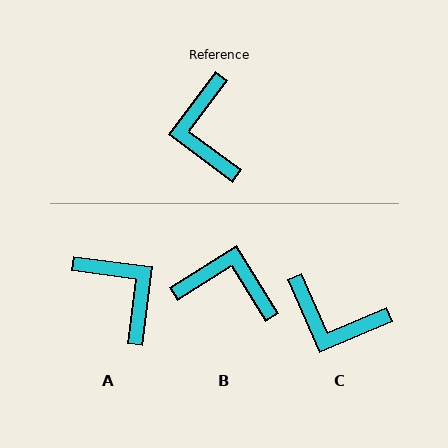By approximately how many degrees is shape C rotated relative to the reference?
Approximately 60 degrees counter-clockwise.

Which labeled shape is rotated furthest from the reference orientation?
A, about 151 degrees away.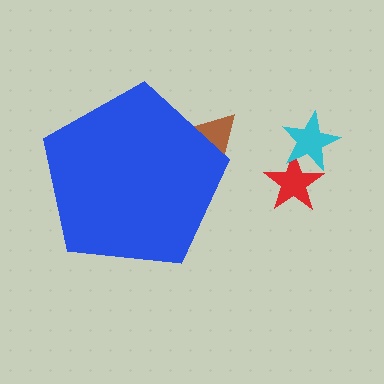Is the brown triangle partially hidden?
Yes, the brown triangle is partially hidden behind the blue pentagon.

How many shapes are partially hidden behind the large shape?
1 shape is partially hidden.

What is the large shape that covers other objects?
A blue pentagon.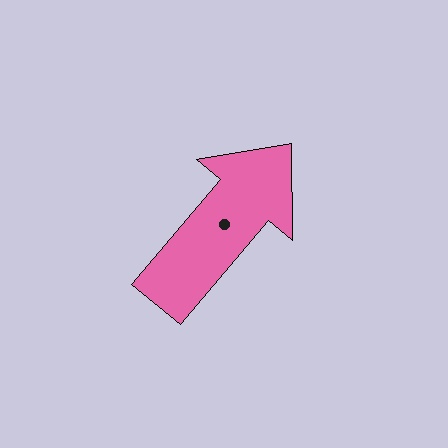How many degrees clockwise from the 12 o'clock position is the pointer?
Approximately 40 degrees.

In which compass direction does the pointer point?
Northeast.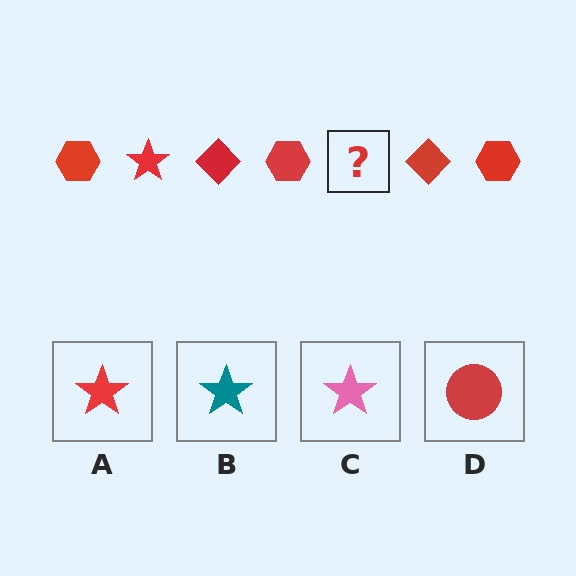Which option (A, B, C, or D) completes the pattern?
A.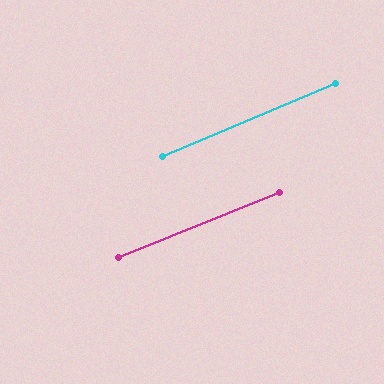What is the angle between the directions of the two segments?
Approximately 1 degree.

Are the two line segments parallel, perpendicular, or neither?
Parallel — their directions differ by only 1.0°.